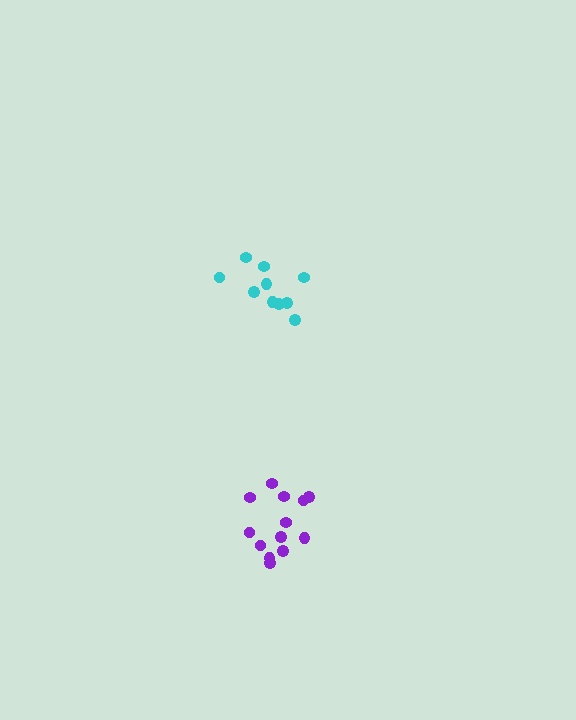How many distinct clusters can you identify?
There are 2 distinct clusters.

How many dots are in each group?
Group 1: 10 dots, Group 2: 13 dots (23 total).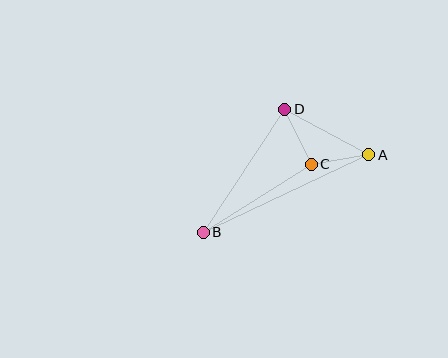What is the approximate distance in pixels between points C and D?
The distance between C and D is approximately 61 pixels.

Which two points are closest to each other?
Points A and C are closest to each other.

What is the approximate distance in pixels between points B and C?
The distance between B and C is approximately 128 pixels.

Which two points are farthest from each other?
Points A and B are farthest from each other.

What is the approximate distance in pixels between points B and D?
The distance between B and D is approximately 147 pixels.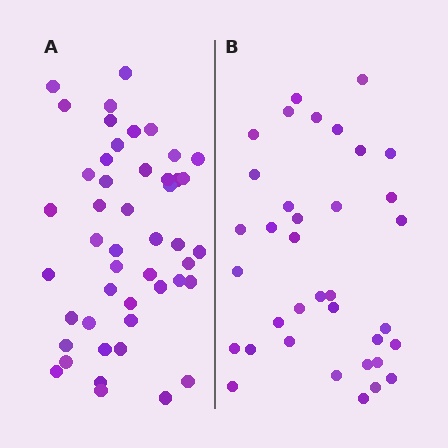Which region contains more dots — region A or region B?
Region A (the left region) has more dots.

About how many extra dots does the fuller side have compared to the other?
Region A has roughly 12 or so more dots than region B.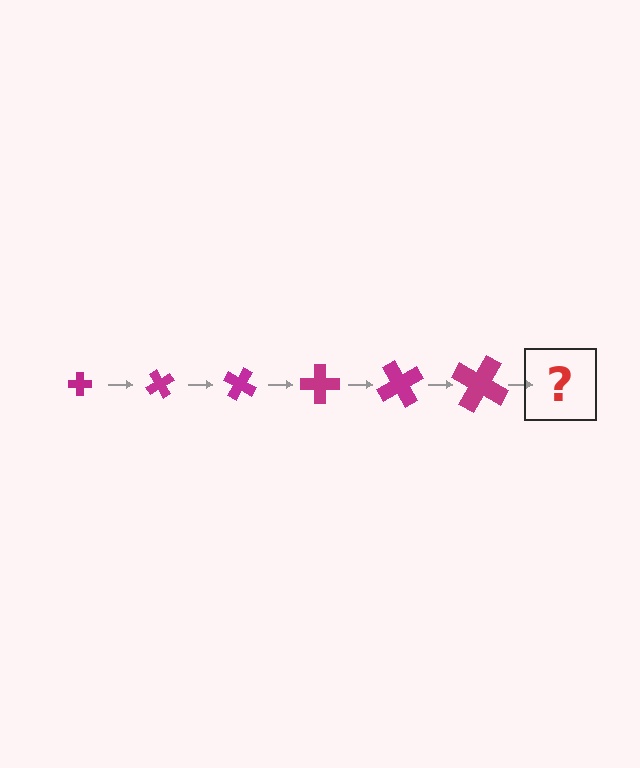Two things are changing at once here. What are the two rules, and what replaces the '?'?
The two rules are that the cross grows larger each step and it rotates 60 degrees each step. The '?' should be a cross, larger than the previous one and rotated 360 degrees from the start.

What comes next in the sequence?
The next element should be a cross, larger than the previous one and rotated 360 degrees from the start.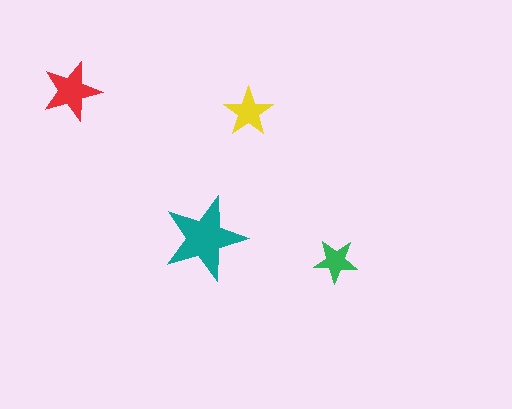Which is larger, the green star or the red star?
The red one.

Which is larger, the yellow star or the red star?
The red one.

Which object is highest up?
The red star is topmost.